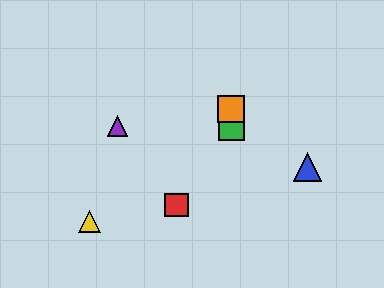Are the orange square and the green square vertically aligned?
Yes, both are at x≈231.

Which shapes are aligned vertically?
The green square, the orange square are aligned vertically.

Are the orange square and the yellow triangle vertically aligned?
No, the orange square is at x≈231 and the yellow triangle is at x≈89.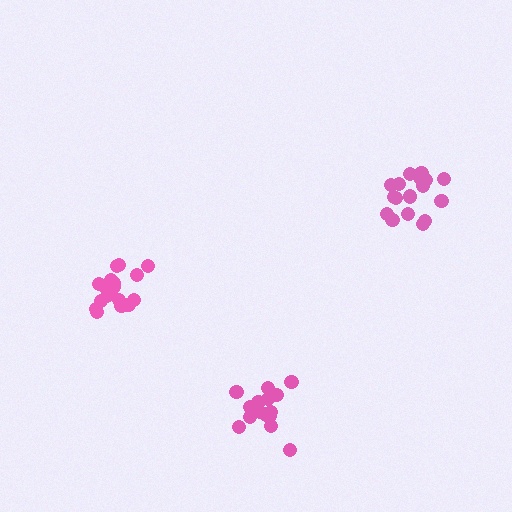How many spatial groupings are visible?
There are 3 spatial groupings.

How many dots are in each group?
Group 1: 17 dots, Group 2: 16 dots, Group 3: 18 dots (51 total).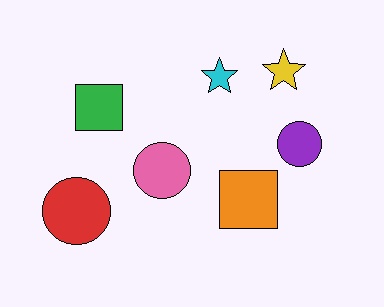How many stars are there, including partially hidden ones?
There are 2 stars.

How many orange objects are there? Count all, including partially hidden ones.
There is 1 orange object.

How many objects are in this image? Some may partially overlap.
There are 7 objects.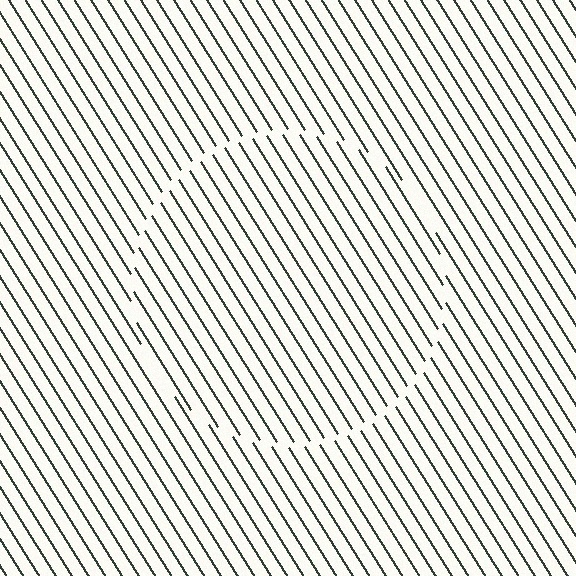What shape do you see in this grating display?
An illusory circle. The interior of the shape contains the same grating, shifted by half a period — the contour is defined by the phase discontinuity where line-ends from the inner and outer gratings abut.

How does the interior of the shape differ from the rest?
The interior of the shape contains the same grating, shifted by half a period — the contour is defined by the phase discontinuity where line-ends from the inner and outer gratings abut.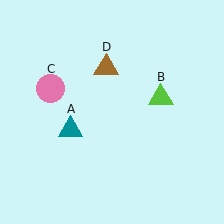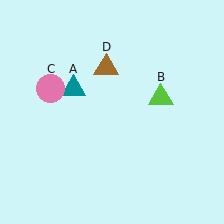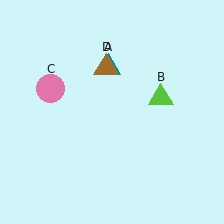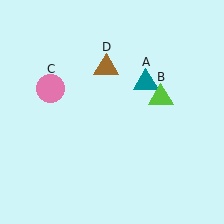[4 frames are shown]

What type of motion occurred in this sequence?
The teal triangle (object A) rotated clockwise around the center of the scene.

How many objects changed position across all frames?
1 object changed position: teal triangle (object A).